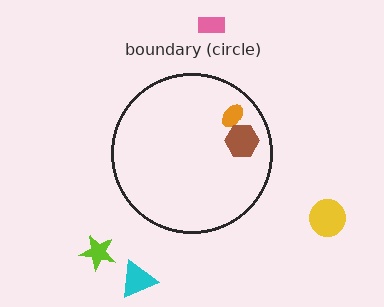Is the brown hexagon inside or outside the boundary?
Inside.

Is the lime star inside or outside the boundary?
Outside.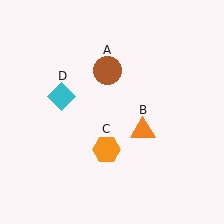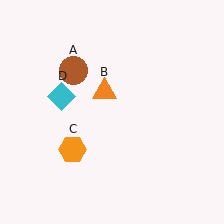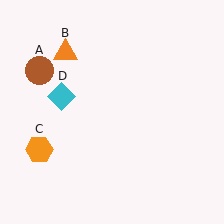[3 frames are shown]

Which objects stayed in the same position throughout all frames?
Cyan diamond (object D) remained stationary.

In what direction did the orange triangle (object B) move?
The orange triangle (object B) moved up and to the left.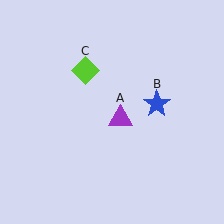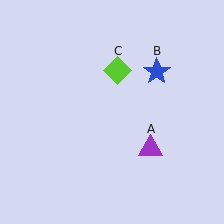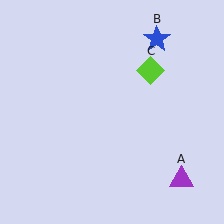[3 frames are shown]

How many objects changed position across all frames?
3 objects changed position: purple triangle (object A), blue star (object B), lime diamond (object C).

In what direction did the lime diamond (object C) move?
The lime diamond (object C) moved right.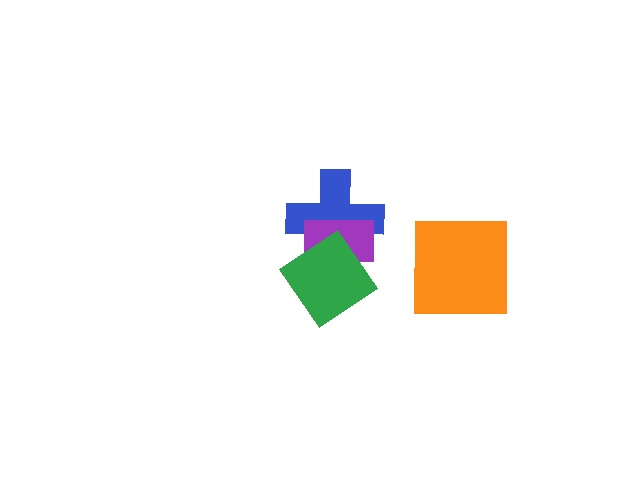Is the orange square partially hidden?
No, no other shape covers it.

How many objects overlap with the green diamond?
2 objects overlap with the green diamond.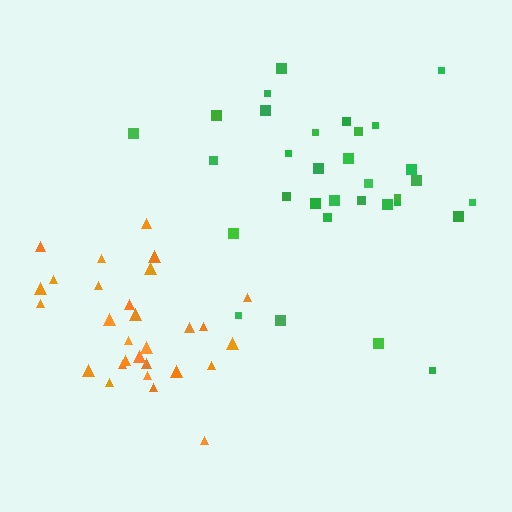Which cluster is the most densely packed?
Orange.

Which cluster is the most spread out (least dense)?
Green.